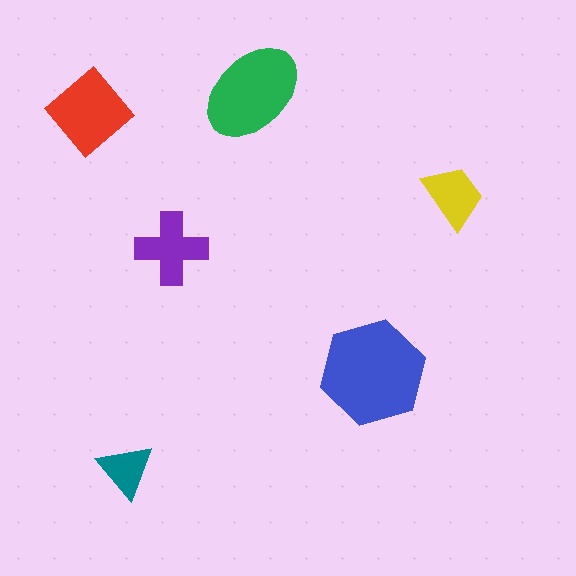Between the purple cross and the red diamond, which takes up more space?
The red diamond.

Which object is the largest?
The blue hexagon.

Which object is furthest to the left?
The red diamond is leftmost.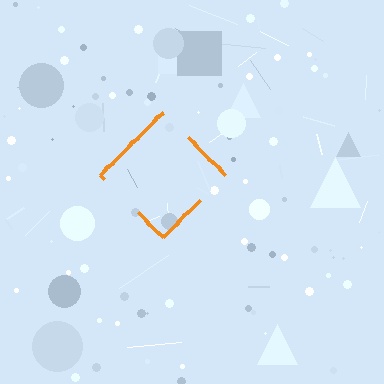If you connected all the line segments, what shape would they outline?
They would outline a diamond.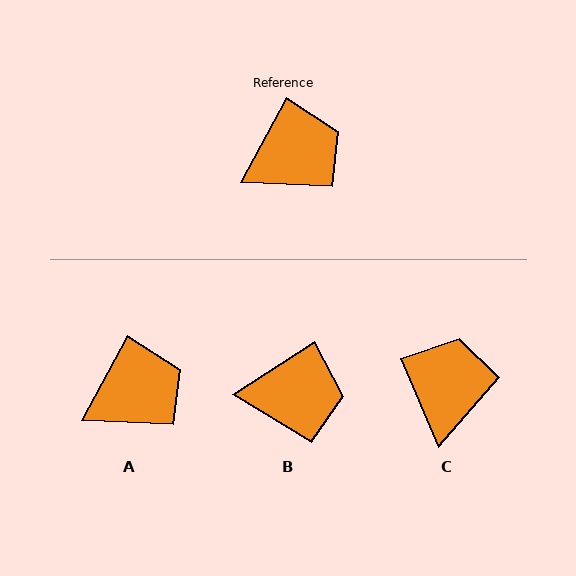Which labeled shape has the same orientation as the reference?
A.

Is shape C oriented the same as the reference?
No, it is off by about 52 degrees.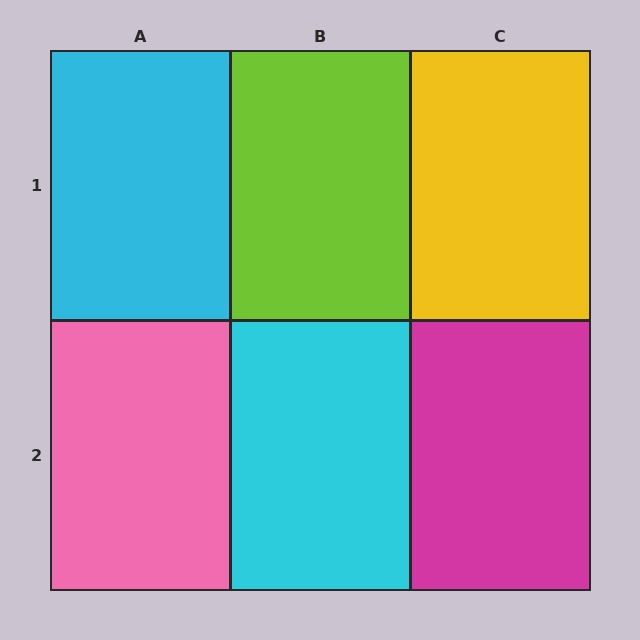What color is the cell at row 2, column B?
Cyan.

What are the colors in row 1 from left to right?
Cyan, lime, yellow.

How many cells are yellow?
1 cell is yellow.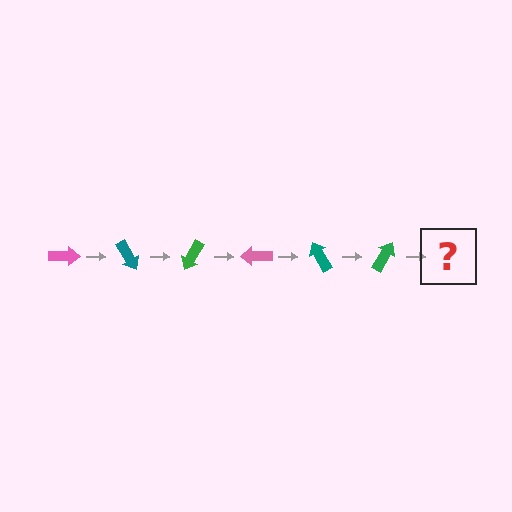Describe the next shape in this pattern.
It should be a pink arrow, rotated 360 degrees from the start.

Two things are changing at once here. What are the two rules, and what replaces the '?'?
The two rules are that it rotates 60 degrees each step and the color cycles through pink, teal, and green. The '?' should be a pink arrow, rotated 360 degrees from the start.